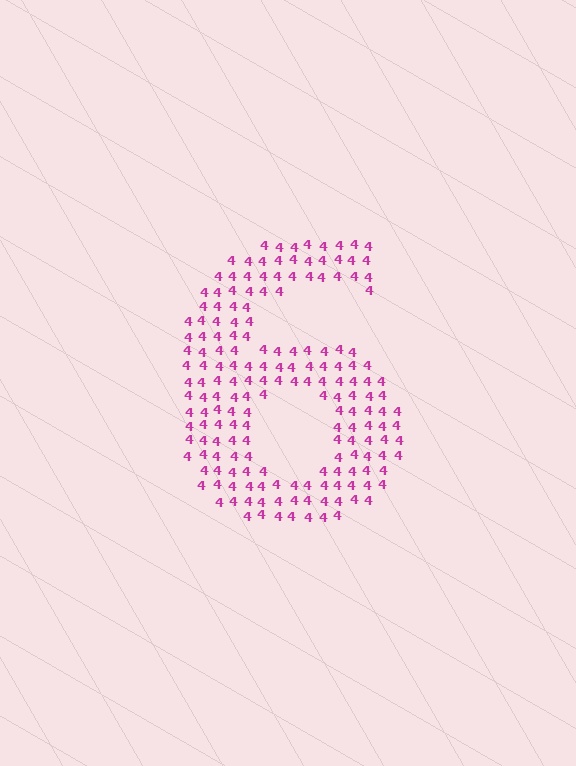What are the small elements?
The small elements are digit 4's.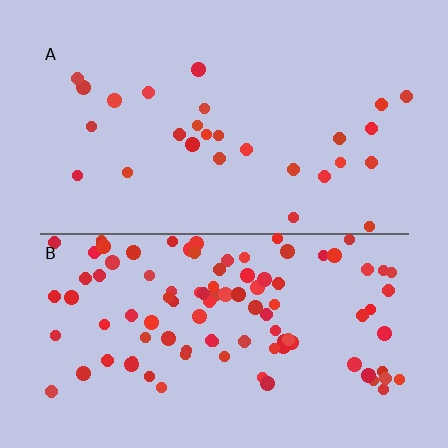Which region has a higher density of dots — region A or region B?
B (the bottom).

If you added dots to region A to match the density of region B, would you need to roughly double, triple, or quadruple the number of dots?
Approximately quadruple.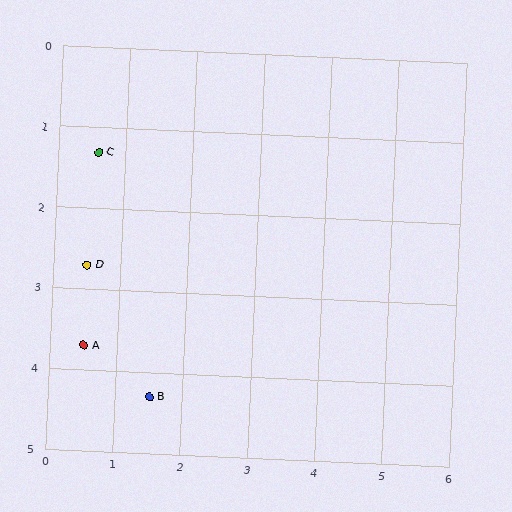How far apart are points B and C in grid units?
Points B and C are about 3.1 grid units apart.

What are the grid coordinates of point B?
Point B is at approximately (1.5, 4.3).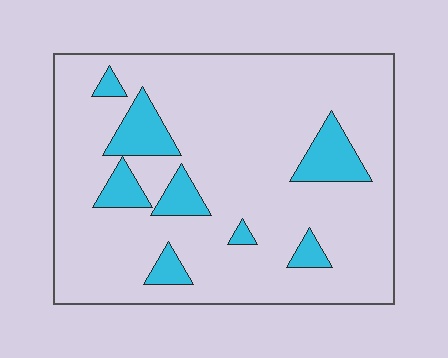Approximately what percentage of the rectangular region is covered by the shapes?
Approximately 15%.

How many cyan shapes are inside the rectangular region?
8.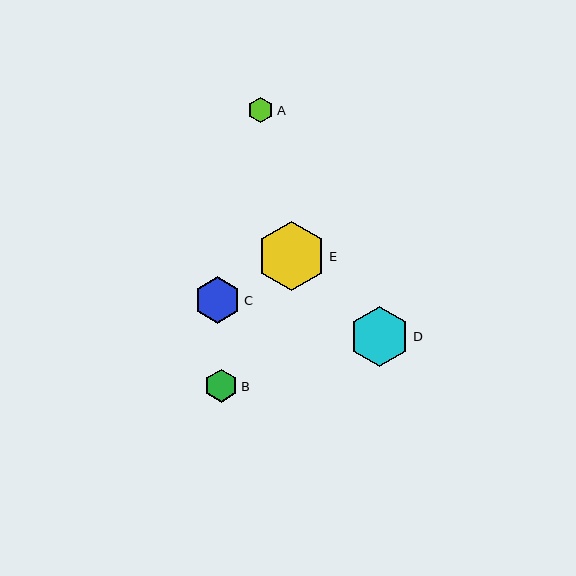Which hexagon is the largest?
Hexagon E is the largest with a size of approximately 69 pixels.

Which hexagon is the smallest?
Hexagon A is the smallest with a size of approximately 26 pixels.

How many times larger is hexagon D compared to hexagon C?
Hexagon D is approximately 1.3 times the size of hexagon C.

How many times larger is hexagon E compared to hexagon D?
Hexagon E is approximately 1.1 times the size of hexagon D.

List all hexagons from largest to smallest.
From largest to smallest: E, D, C, B, A.